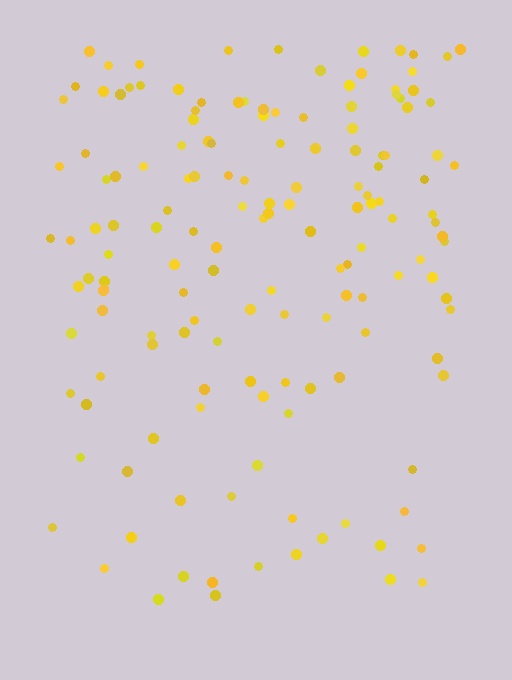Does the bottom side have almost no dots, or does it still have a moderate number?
Still a moderate number, just noticeably fewer than the top.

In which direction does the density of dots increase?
From bottom to top, with the top side densest.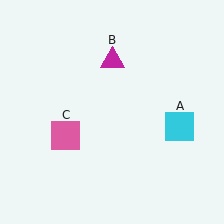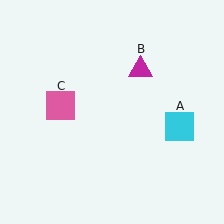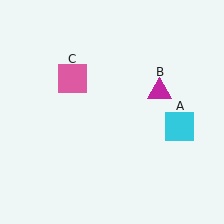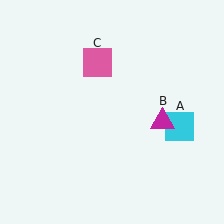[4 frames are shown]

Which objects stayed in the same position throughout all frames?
Cyan square (object A) remained stationary.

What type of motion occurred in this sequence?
The magenta triangle (object B), pink square (object C) rotated clockwise around the center of the scene.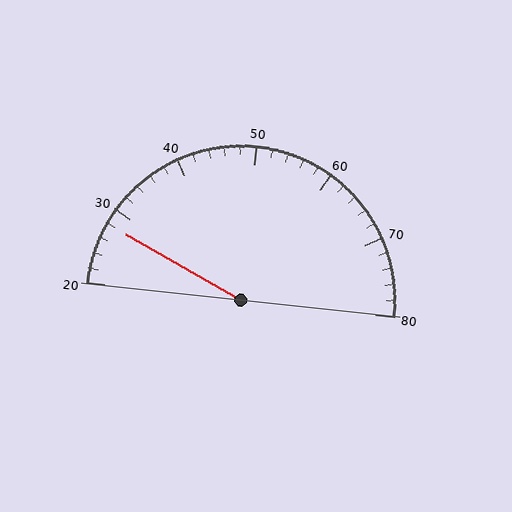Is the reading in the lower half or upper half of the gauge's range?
The reading is in the lower half of the range (20 to 80).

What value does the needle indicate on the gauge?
The needle indicates approximately 28.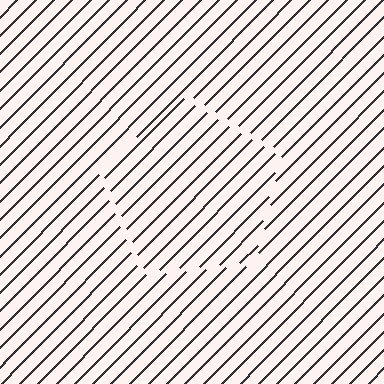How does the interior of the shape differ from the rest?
The interior of the shape contains the same grating, shifted by half a period — the contour is defined by the phase discontinuity where line-ends from the inner and outer gratings abut.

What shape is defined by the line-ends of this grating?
An illusory pentagon. The interior of the shape contains the same grating, shifted by half a period — the contour is defined by the phase discontinuity where line-ends from the inner and outer gratings abut.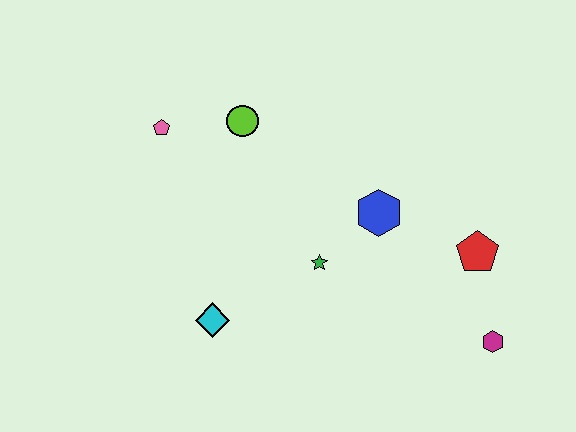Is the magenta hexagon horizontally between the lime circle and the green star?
No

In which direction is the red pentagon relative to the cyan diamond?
The red pentagon is to the right of the cyan diamond.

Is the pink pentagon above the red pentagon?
Yes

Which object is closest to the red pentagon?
The magenta hexagon is closest to the red pentagon.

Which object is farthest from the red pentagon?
The pink pentagon is farthest from the red pentagon.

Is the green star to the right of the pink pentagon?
Yes